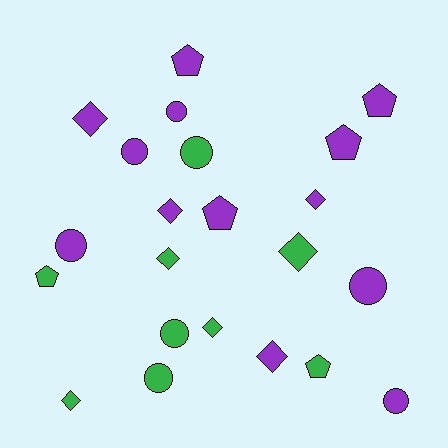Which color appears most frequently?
Purple, with 13 objects.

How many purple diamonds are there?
There are 4 purple diamonds.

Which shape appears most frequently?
Circle, with 8 objects.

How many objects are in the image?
There are 22 objects.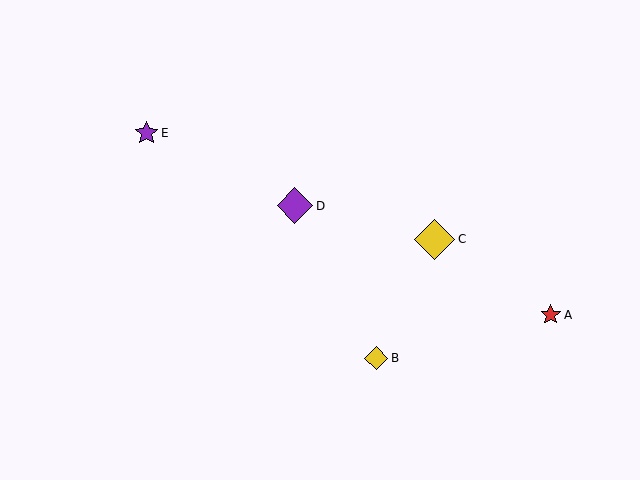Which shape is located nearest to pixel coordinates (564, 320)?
The red star (labeled A) at (551, 315) is nearest to that location.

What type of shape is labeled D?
Shape D is a purple diamond.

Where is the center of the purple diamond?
The center of the purple diamond is at (295, 206).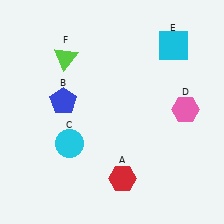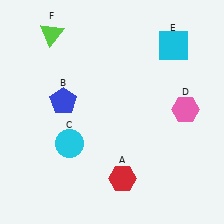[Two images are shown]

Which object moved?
The lime triangle (F) moved up.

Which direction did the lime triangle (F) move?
The lime triangle (F) moved up.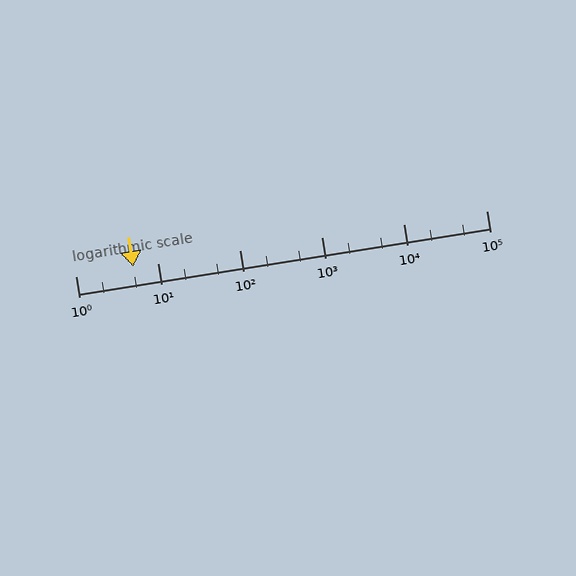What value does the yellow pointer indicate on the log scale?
The pointer indicates approximately 5.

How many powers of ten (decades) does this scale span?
The scale spans 5 decades, from 1 to 100000.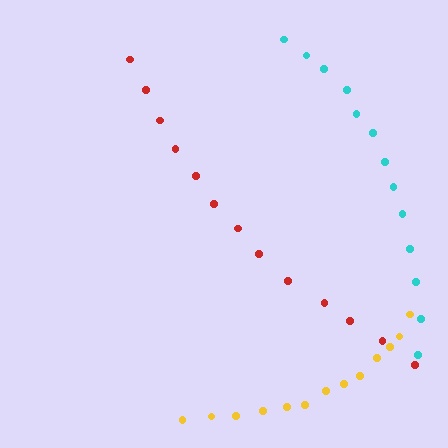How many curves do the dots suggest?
There are 3 distinct paths.